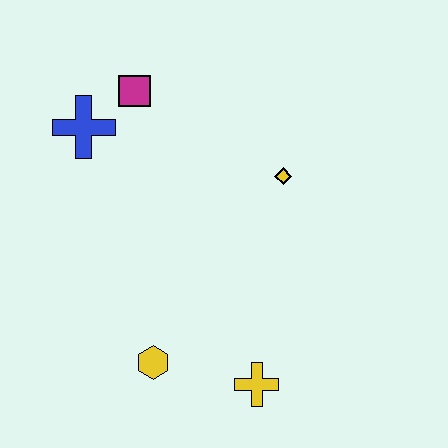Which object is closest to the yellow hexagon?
The yellow cross is closest to the yellow hexagon.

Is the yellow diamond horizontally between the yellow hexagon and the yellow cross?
No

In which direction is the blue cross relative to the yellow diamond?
The blue cross is to the left of the yellow diamond.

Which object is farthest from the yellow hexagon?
The magenta square is farthest from the yellow hexagon.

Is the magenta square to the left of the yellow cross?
Yes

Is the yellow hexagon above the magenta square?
No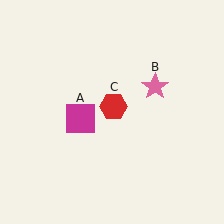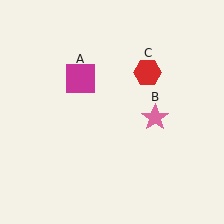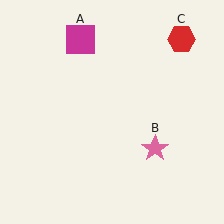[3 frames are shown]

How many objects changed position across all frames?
3 objects changed position: magenta square (object A), pink star (object B), red hexagon (object C).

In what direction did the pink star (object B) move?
The pink star (object B) moved down.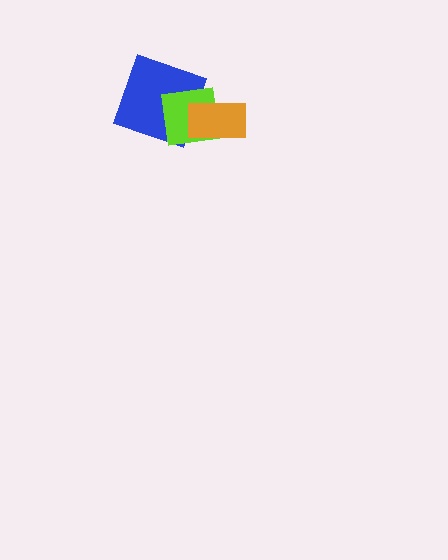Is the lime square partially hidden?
Yes, it is partially covered by another shape.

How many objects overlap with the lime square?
2 objects overlap with the lime square.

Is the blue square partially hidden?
Yes, it is partially covered by another shape.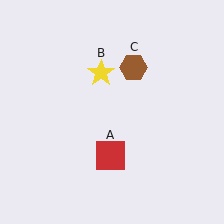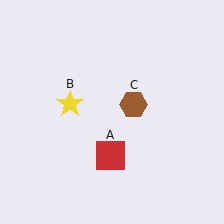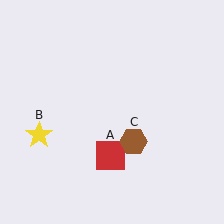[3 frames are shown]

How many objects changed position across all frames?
2 objects changed position: yellow star (object B), brown hexagon (object C).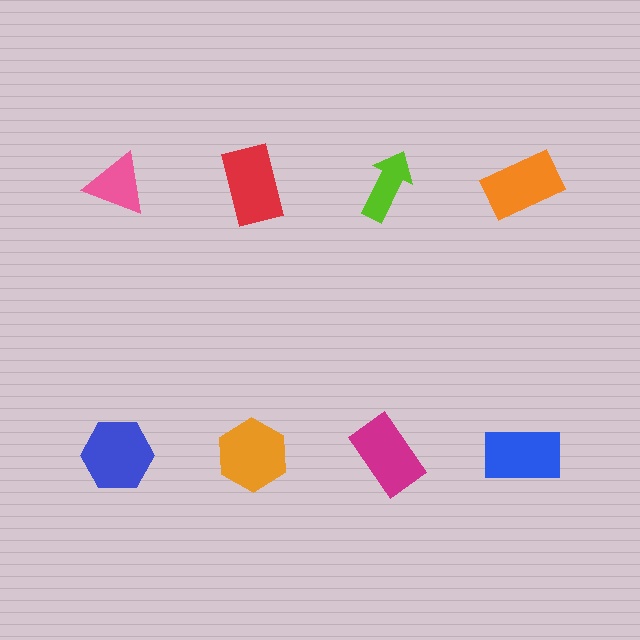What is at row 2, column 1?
A blue hexagon.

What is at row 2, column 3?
A magenta rectangle.